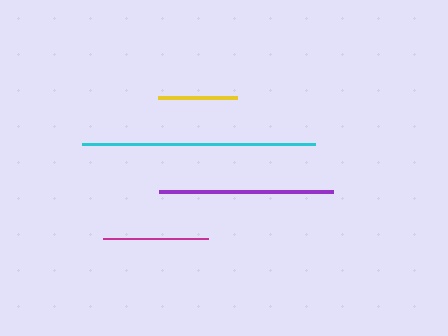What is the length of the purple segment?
The purple segment is approximately 174 pixels long.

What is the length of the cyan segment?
The cyan segment is approximately 232 pixels long.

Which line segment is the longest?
The cyan line is the longest at approximately 232 pixels.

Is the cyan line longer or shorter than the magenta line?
The cyan line is longer than the magenta line.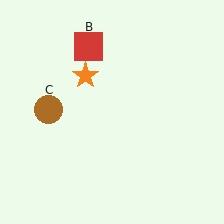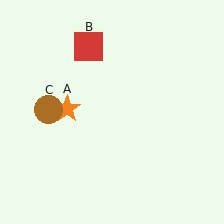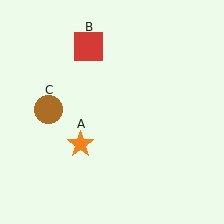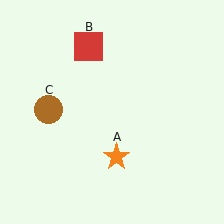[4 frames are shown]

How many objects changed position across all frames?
1 object changed position: orange star (object A).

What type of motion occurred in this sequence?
The orange star (object A) rotated counterclockwise around the center of the scene.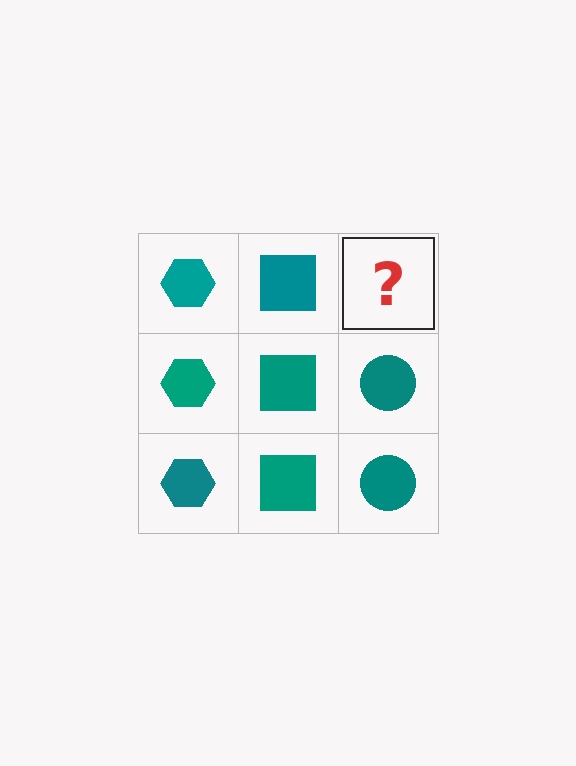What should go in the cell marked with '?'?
The missing cell should contain a teal circle.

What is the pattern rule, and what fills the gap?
The rule is that each column has a consistent shape. The gap should be filled with a teal circle.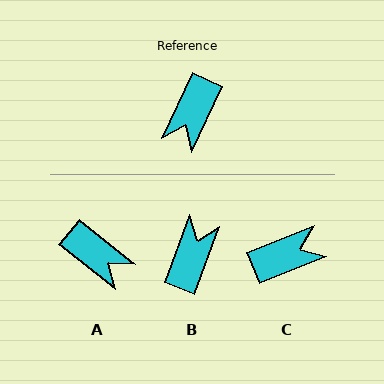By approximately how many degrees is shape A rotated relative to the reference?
Approximately 76 degrees counter-clockwise.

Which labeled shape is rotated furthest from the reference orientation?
B, about 175 degrees away.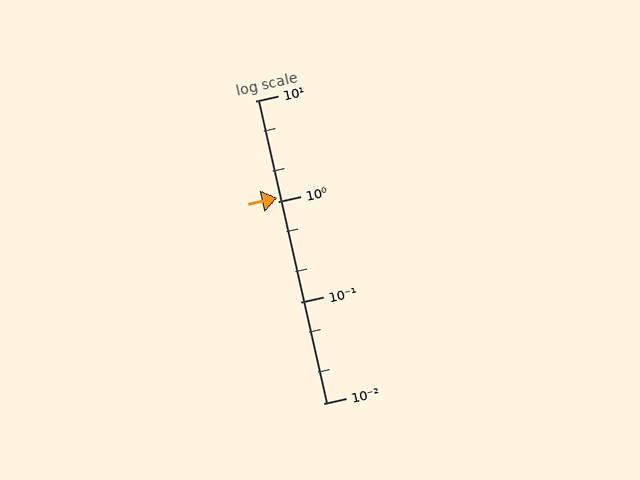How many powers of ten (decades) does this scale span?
The scale spans 3 decades, from 0.01 to 10.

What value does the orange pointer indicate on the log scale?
The pointer indicates approximately 1.1.